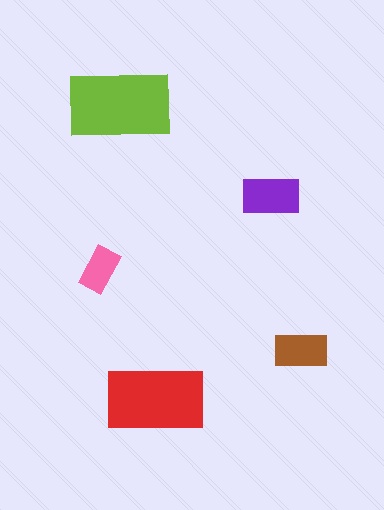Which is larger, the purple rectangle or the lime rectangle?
The lime one.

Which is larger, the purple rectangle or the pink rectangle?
The purple one.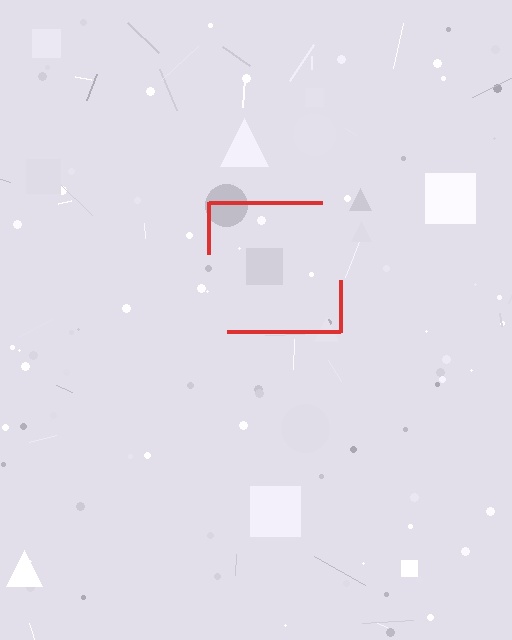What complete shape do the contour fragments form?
The contour fragments form a square.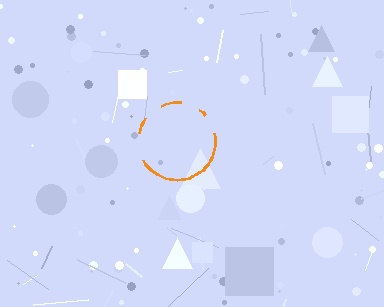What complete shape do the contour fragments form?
The contour fragments form a circle.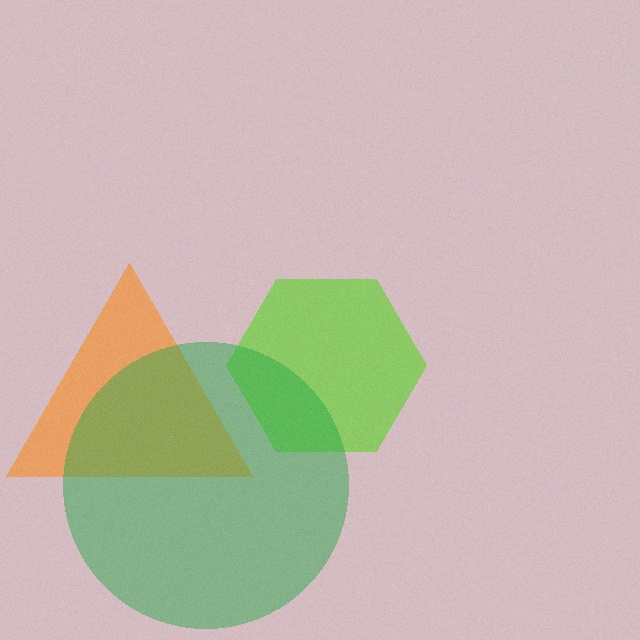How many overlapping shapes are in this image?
There are 3 overlapping shapes in the image.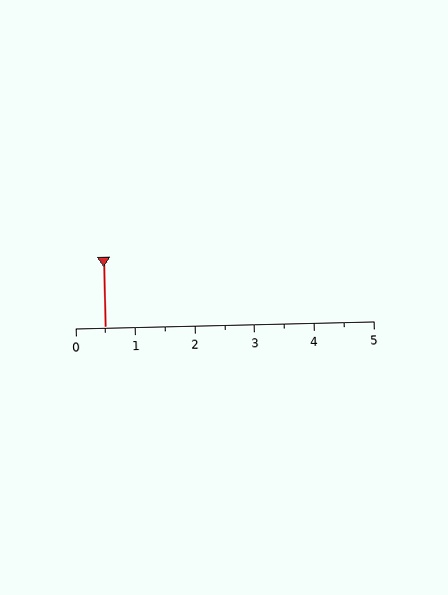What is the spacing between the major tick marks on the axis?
The major ticks are spaced 1 apart.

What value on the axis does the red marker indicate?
The marker indicates approximately 0.5.